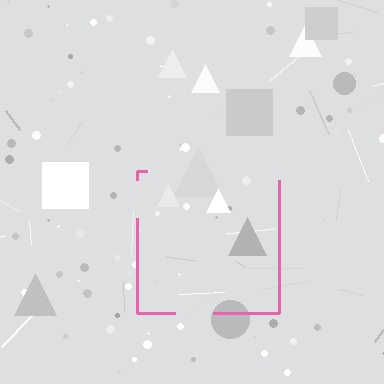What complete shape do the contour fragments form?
The contour fragments form a square.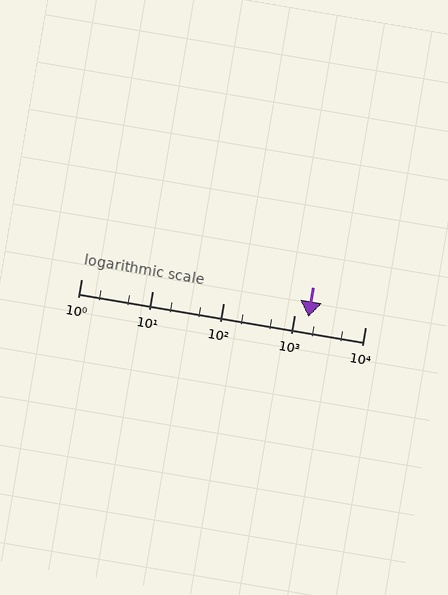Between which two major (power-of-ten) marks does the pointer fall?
The pointer is between 1000 and 10000.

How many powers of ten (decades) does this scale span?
The scale spans 4 decades, from 1 to 10000.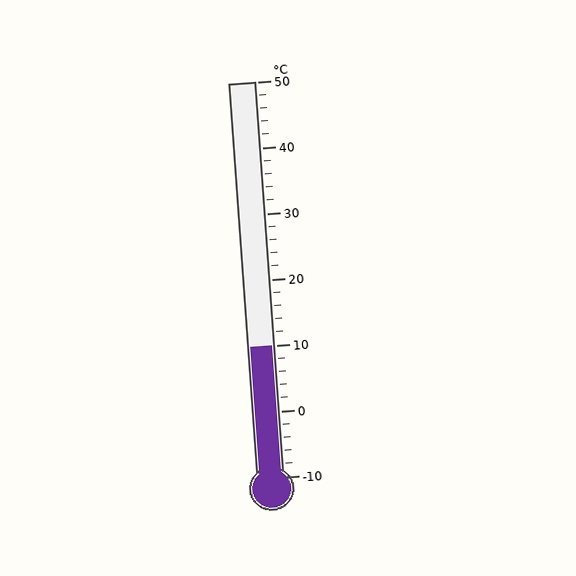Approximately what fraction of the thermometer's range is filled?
The thermometer is filled to approximately 35% of its range.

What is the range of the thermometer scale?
The thermometer scale ranges from -10°C to 50°C.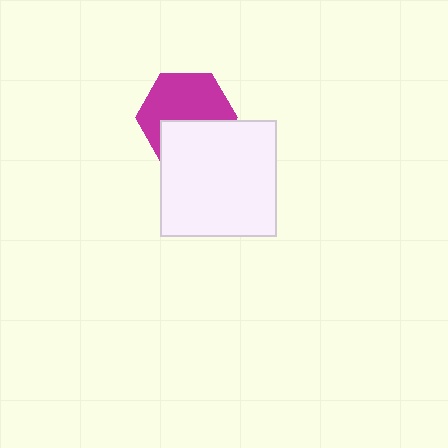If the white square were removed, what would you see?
You would see the complete magenta hexagon.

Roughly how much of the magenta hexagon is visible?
About half of it is visible (roughly 60%).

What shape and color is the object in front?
The object in front is a white square.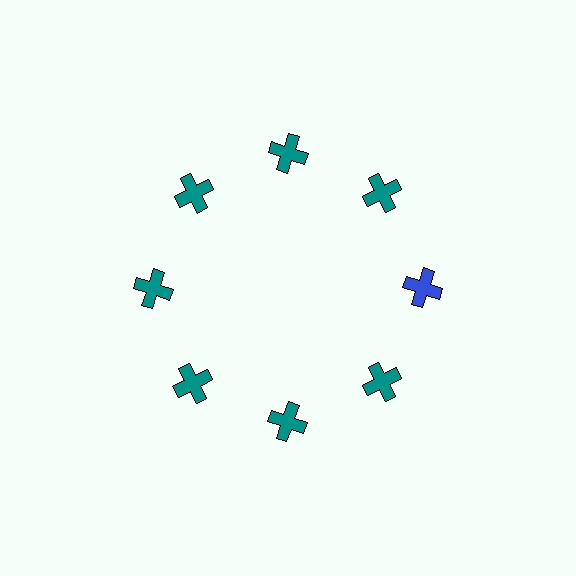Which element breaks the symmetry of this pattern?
The blue cross at roughly the 3 o'clock position breaks the symmetry. All other shapes are teal crosses.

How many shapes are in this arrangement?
There are 8 shapes arranged in a ring pattern.